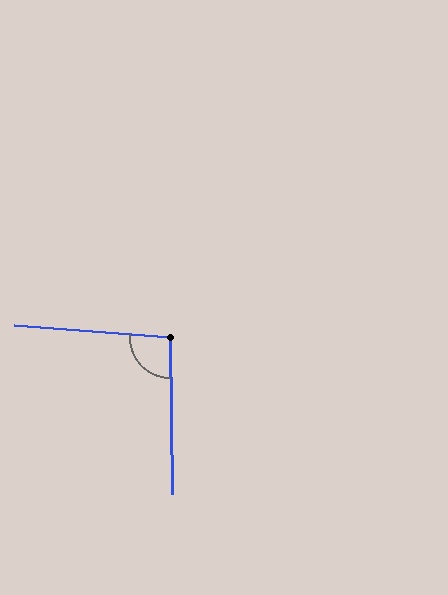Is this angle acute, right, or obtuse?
It is approximately a right angle.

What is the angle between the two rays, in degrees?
Approximately 95 degrees.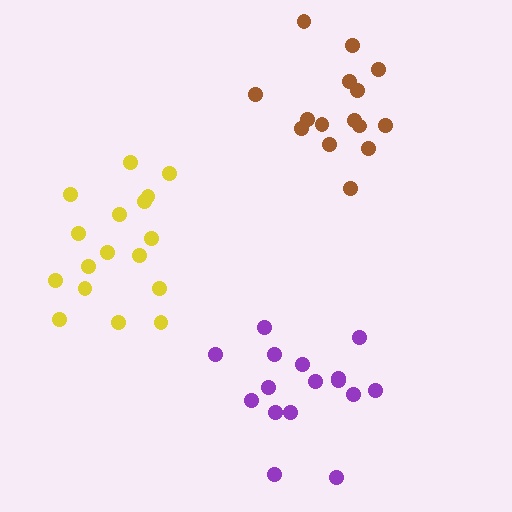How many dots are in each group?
Group 1: 16 dots, Group 2: 15 dots, Group 3: 17 dots (48 total).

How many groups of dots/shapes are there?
There are 3 groups.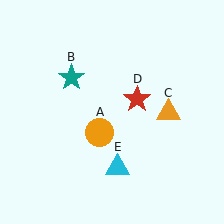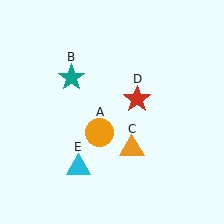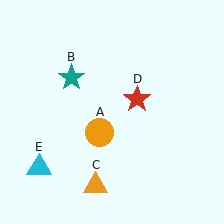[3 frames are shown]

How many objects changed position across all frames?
2 objects changed position: orange triangle (object C), cyan triangle (object E).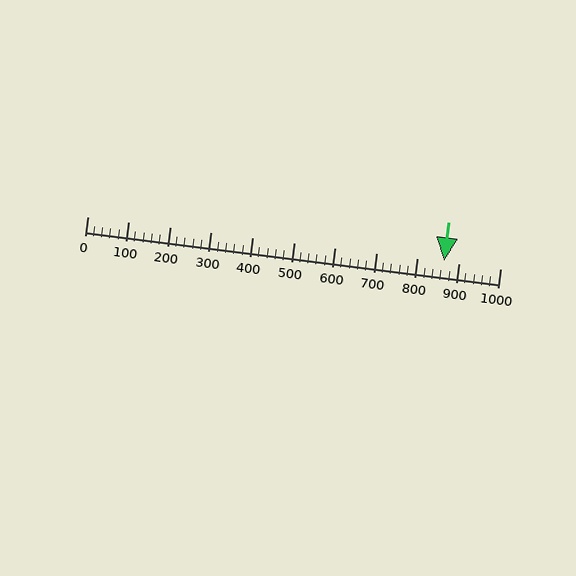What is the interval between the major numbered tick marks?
The major tick marks are spaced 100 units apart.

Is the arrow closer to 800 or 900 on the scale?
The arrow is closer to 900.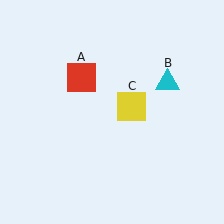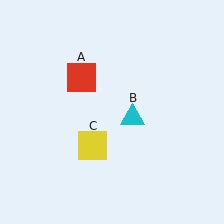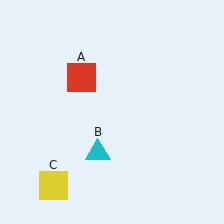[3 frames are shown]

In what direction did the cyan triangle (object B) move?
The cyan triangle (object B) moved down and to the left.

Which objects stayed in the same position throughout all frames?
Red square (object A) remained stationary.